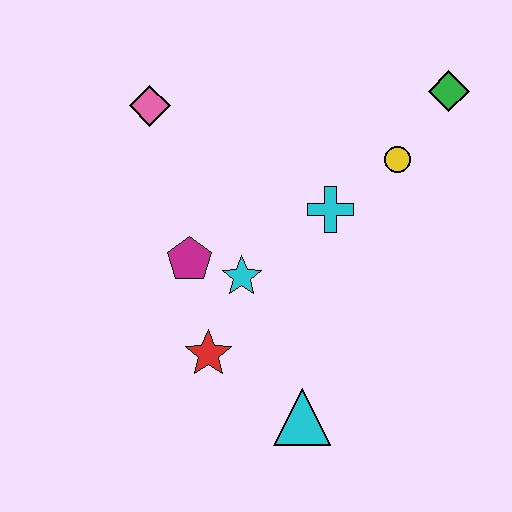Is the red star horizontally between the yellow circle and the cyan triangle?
No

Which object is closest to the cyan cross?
The yellow circle is closest to the cyan cross.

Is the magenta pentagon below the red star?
No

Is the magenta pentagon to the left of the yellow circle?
Yes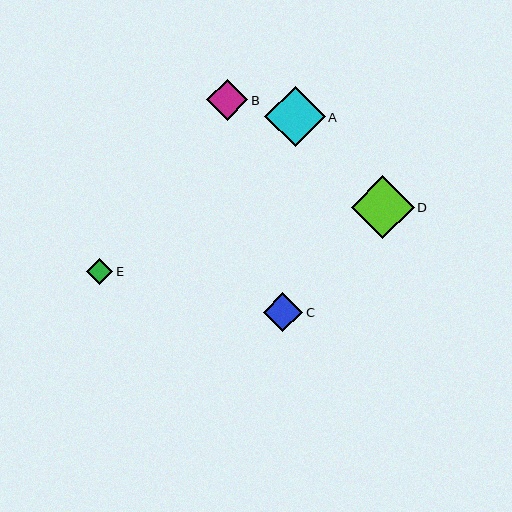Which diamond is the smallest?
Diamond E is the smallest with a size of approximately 26 pixels.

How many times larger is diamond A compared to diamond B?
Diamond A is approximately 1.5 times the size of diamond B.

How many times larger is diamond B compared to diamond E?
Diamond B is approximately 1.6 times the size of diamond E.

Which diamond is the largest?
Diamond D is the largest with a size of approximately 63 pixels.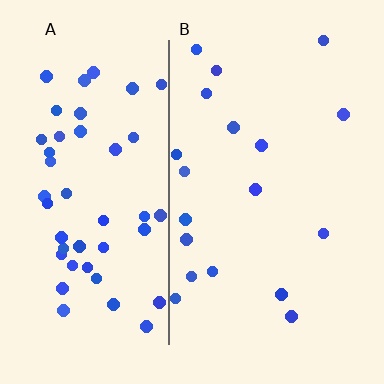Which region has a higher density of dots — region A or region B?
A (the left).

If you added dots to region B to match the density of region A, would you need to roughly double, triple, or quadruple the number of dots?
Approximately triple.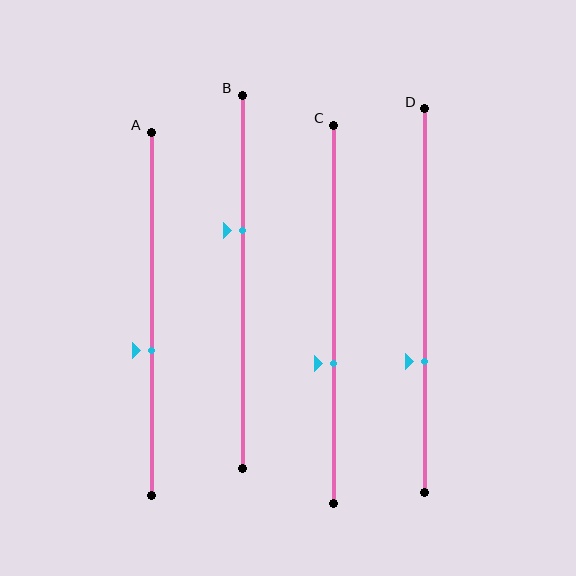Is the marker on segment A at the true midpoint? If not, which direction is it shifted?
No, the marker on segment A is shifted downward by about 10% of the segment length.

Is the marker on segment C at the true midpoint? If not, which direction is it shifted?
No, the marker on segment C is shifted downward by about 13% of the segment length.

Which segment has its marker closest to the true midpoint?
Segment A has its marker closest to the true midpoint.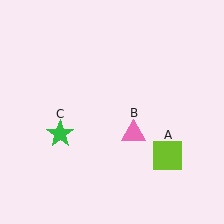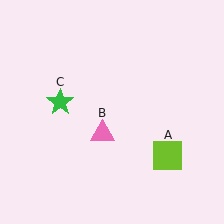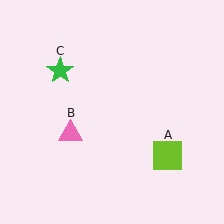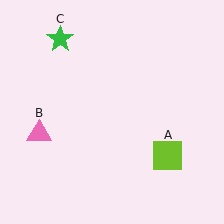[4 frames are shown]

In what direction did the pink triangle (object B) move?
The pink triangle (object B) moved left.